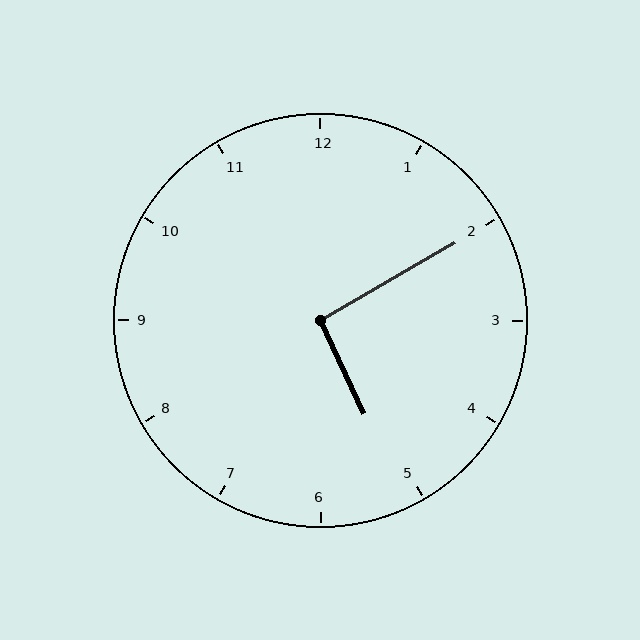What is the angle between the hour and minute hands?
Approximately 95 degrees.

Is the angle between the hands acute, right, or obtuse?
It is right.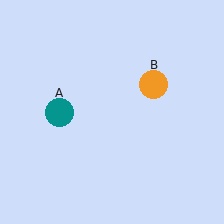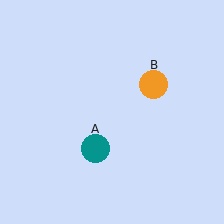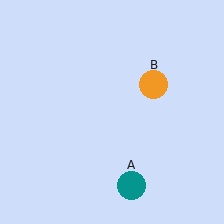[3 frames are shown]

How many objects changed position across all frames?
1 object changed position: teal circle (object A).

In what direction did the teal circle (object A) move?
The teal circle (object A) moved down and to the right.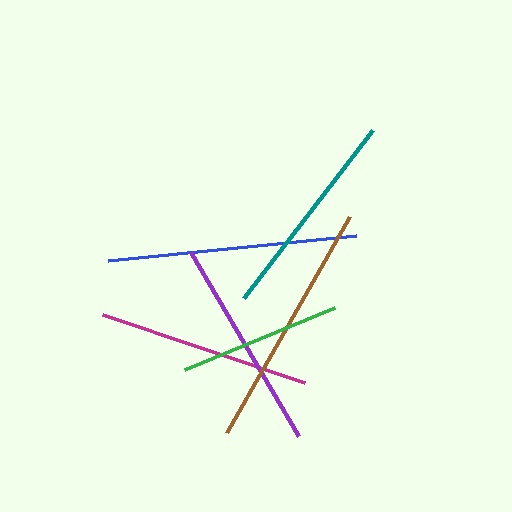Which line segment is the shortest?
The green line is the shortest at approximately 161 pixels.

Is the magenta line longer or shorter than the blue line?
The blue line is longer than the magenta line.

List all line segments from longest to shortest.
From longest to shortest: blue, brown, magenta, purple, teal, green.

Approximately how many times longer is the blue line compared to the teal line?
The blue line is approximately 1.2 times the length of the teal line.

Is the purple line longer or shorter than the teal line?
The purple line is longer than the teal line.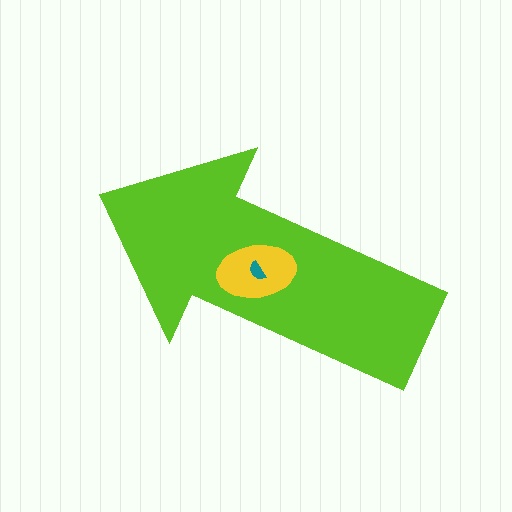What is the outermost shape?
The lime arrow.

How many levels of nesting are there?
3.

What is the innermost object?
The teal semicircle.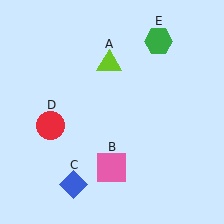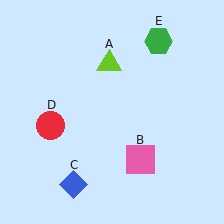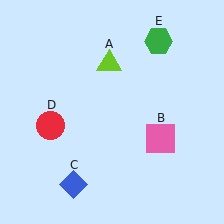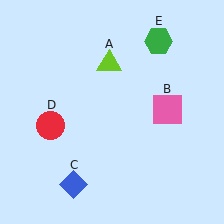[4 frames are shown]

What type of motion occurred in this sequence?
The pink square (object B) rotated counterclockwise around the center of the scene.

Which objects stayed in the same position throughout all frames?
Lime triangle (object A) and blue diamond (object C) and red circle (object D) and green hexagon (object E) remained stationary.